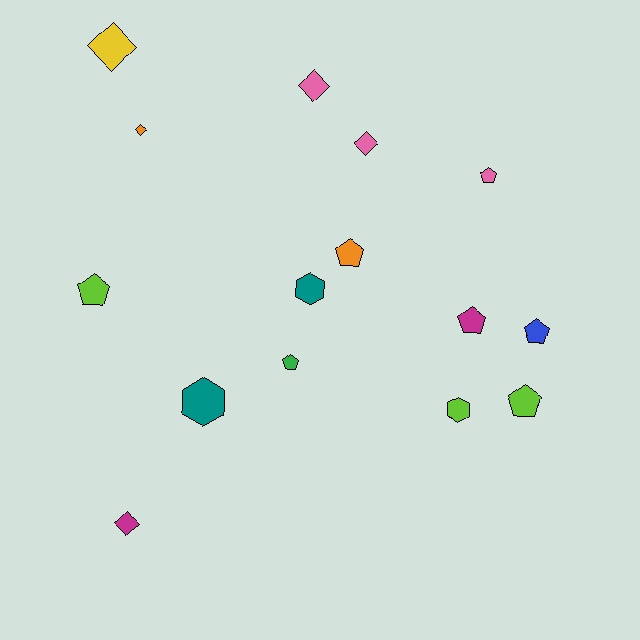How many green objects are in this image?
There is 1 green object.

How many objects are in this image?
There are 15 objects.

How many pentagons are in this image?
There are 7 pentagons.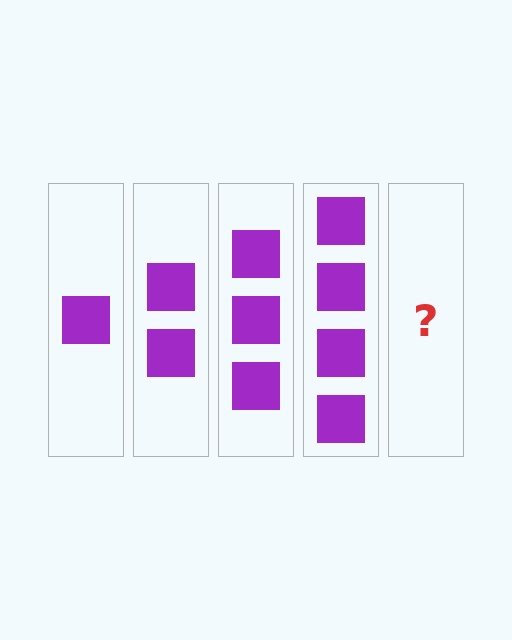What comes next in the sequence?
The next element should be 5 squares.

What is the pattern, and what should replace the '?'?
The pattern is that each step adds one more square. The '?' should be 5 squares.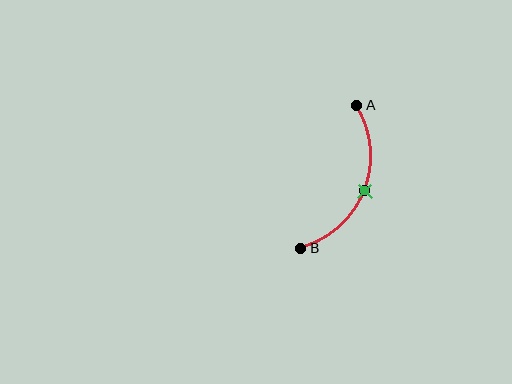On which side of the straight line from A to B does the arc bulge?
The arc bulges to the right of the straight line connecting A and B.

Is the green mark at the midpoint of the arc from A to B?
Yes. The green mark lies on the arc at equal arc-length from both A and B — it is the arc midpoint.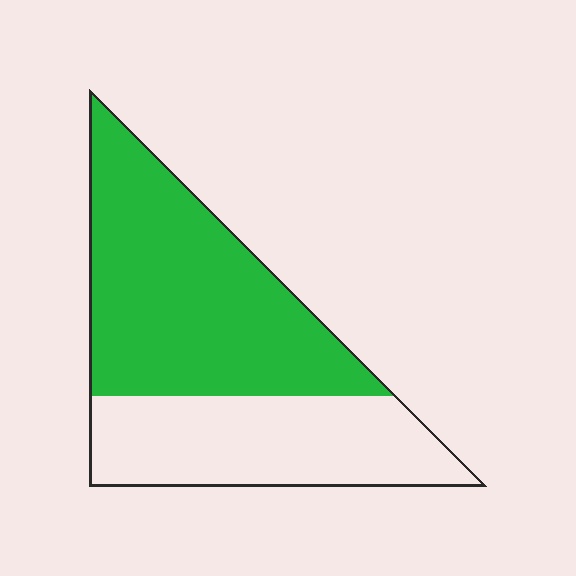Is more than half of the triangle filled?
Yes.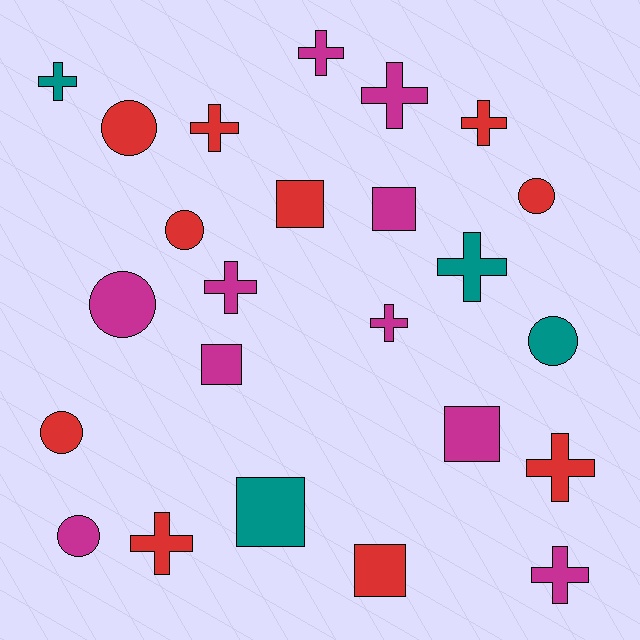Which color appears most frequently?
Magenta, with 10 objects.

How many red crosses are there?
There are 4 red crosses.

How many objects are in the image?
There are 24 objects.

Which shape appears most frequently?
Cross, with 11 objects.